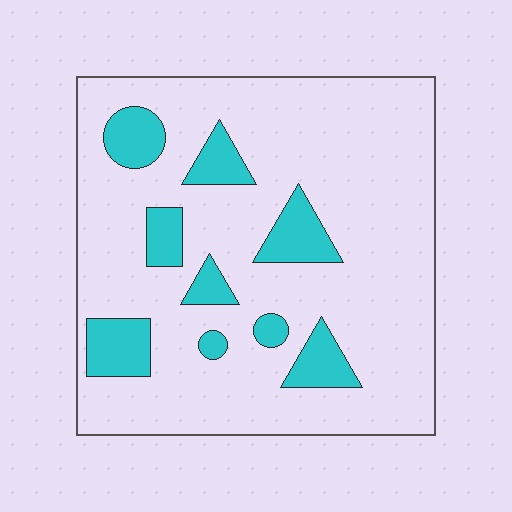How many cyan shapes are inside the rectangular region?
9.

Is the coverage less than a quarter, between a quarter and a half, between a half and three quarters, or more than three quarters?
Less than a quarter.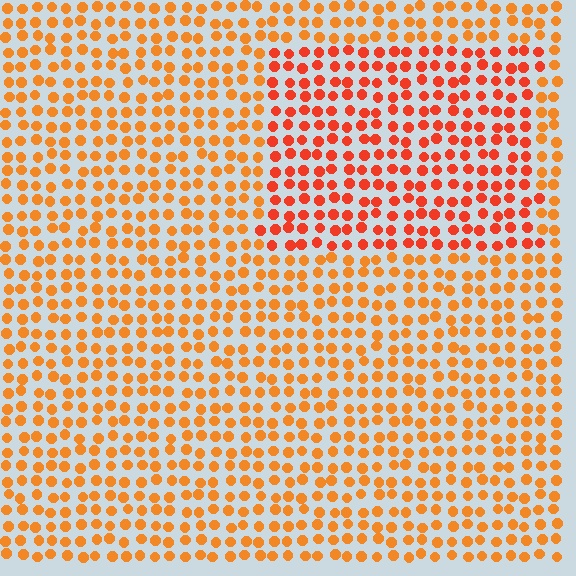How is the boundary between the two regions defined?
The boundary is defined purely by a slight shift in hue (about 23 degrees). Spacing, size, and orientation are identical on both sides.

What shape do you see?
I see a rectangle.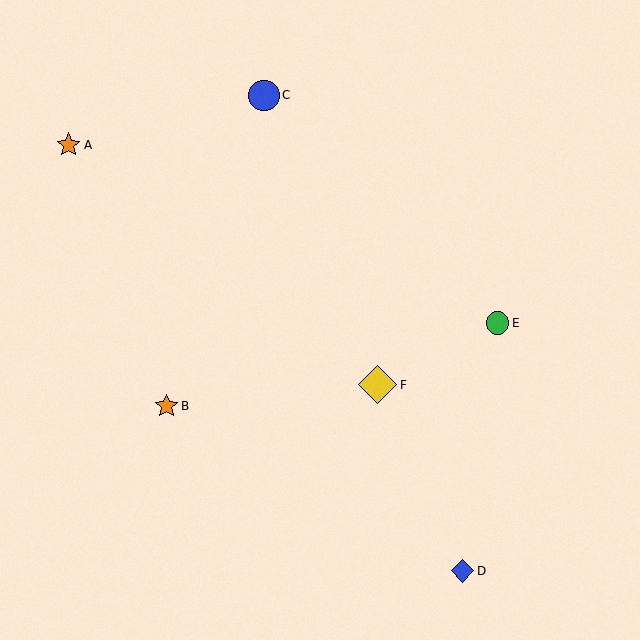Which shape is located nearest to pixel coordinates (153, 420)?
The orange star (labeled B) at (166, 406) is nearest to that location.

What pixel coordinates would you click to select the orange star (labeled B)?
Click at (166, 406) to select the orange star B.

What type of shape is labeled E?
Shape E is a green circle.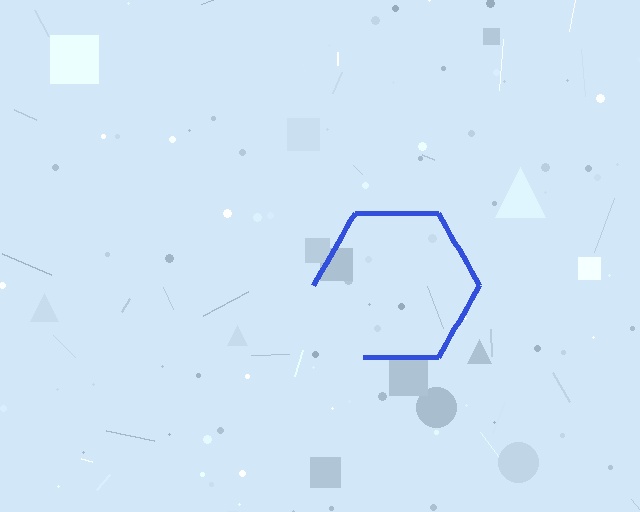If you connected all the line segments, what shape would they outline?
They would outline a hexagon.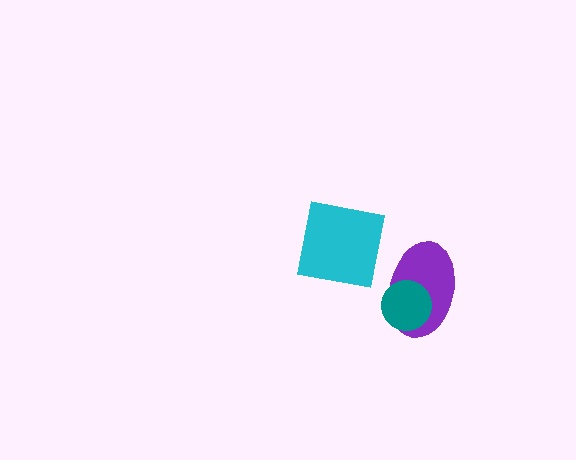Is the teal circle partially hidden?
No, no other shape covers it.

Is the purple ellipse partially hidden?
Yes, it is partially covered by another shape.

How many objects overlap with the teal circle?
1 object overlaps with the teal circle.